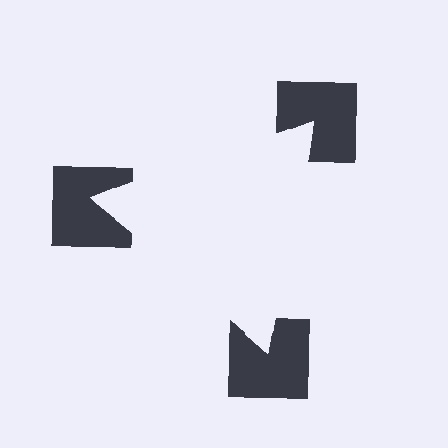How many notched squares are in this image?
There are 3 — one at each vertex of the illusory triangle.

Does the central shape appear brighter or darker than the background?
It typically appears slightly brighter than the background, even though no actual brightness change is drawn.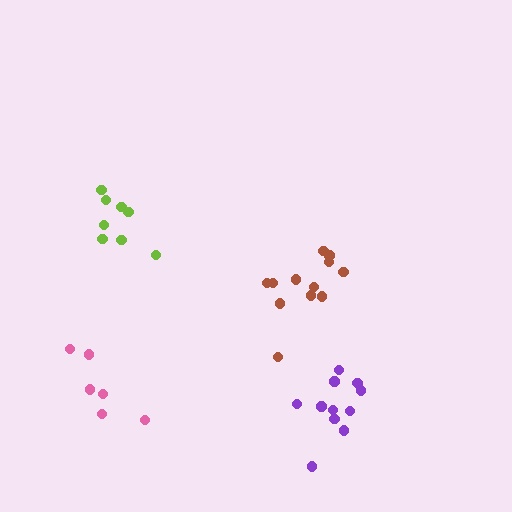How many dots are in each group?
Group 1: 8 dots, Group 2: 12 dots, Group 3: 11 dots, Group 4: 6 dots (37 total).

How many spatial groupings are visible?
There are 4 spatial groupings.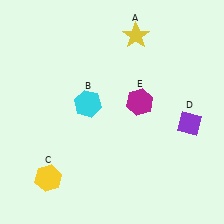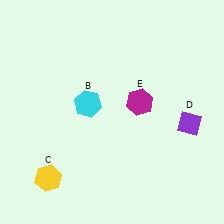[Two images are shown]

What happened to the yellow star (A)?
The yellow star (A) was removed in Image 2. It was in the top-right area of Image 1.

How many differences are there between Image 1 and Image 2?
There is 1 difference between the two images.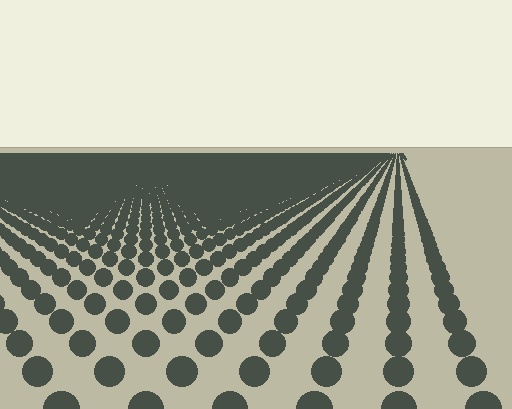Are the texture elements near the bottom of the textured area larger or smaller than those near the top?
Larger. Near the bottom, elements are closer to the viewer and appear at a bigger on-screen size.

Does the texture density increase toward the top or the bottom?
Density increases toward the top.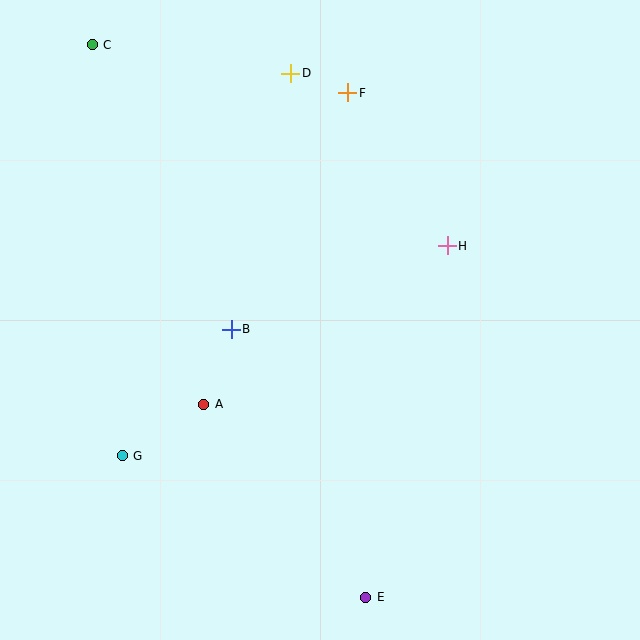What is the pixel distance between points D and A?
The distance between D and A is 342 pixels.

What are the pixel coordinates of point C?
Point C is at (92, 45).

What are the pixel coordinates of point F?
Point F is at (348, 93).